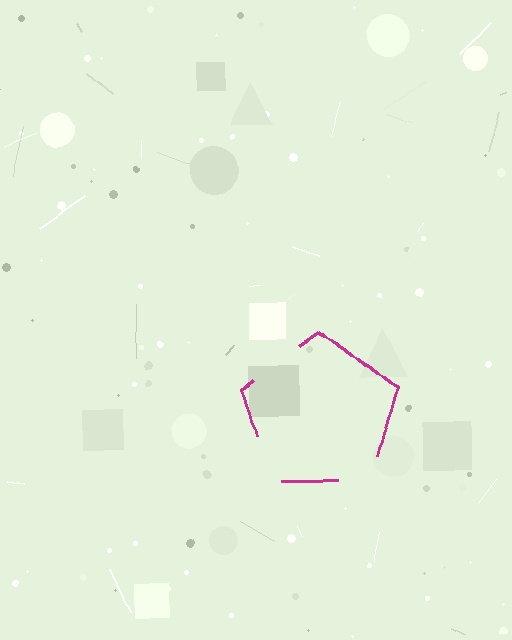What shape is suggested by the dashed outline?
The dashed outline suggests a pentagon.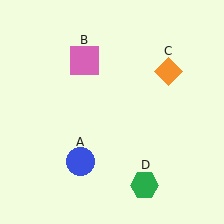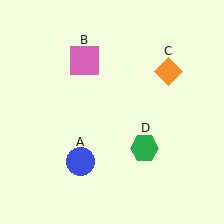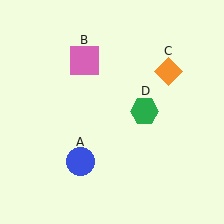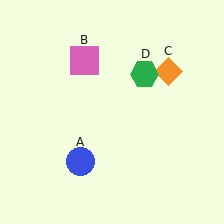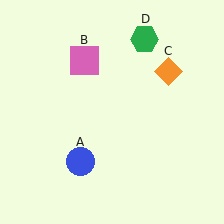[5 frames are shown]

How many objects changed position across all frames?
1 object changed position: green hexagon (object D).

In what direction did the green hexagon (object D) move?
The green hexagon (object D) moved up.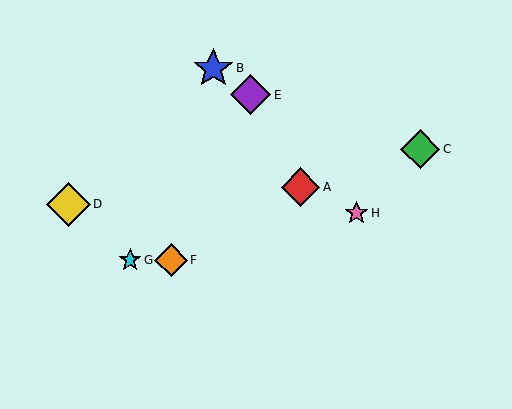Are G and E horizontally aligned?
No, G is at y≈260 and E is at y≈95.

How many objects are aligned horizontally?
2 objects (F, G) are aligned horizontally.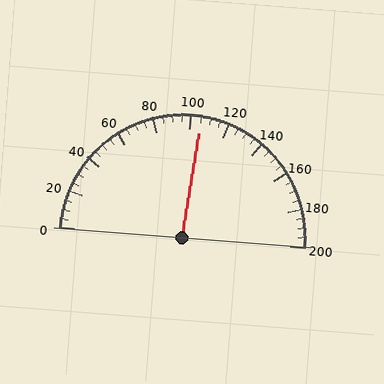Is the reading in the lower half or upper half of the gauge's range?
The reading is in the upper half of the range (0 to 200).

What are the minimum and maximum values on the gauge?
The gauge ranges from 0 to 200.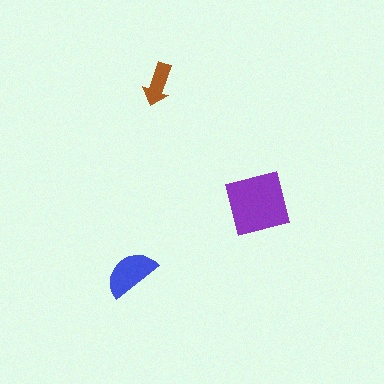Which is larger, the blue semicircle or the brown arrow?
The blue semicircle.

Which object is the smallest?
The brown arrow.